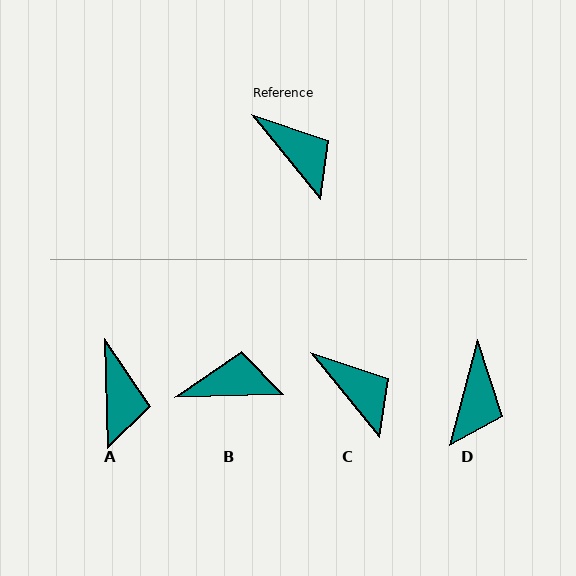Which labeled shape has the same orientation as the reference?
C.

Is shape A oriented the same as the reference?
No, it is off by about 37 degrees.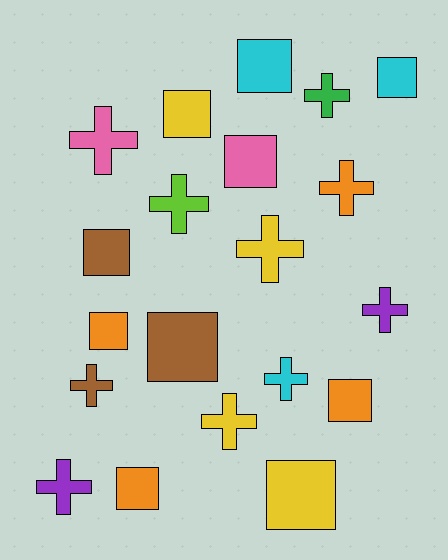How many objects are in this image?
There are 20 objects.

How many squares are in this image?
There are 10 squares.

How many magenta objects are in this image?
There are no magenta objects.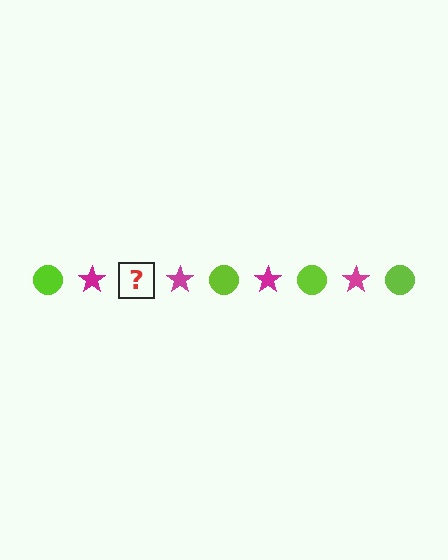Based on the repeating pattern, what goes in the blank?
The blank should be a lime circle.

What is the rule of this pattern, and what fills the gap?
The rule is that the pattern alternates between lime circle and magenta star. The gap should be filled with a lime circle.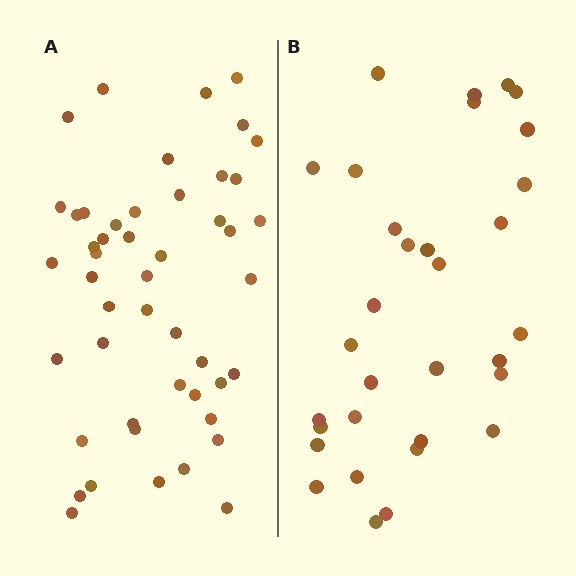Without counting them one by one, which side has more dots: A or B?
Region A (the left region) has more dots.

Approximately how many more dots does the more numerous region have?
Region A has approximately 15 more dots than region B.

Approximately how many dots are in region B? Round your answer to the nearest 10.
About 30 dots. (The exact count is 32, which rounds to 30.)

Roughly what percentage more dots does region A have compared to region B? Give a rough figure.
About 50% more.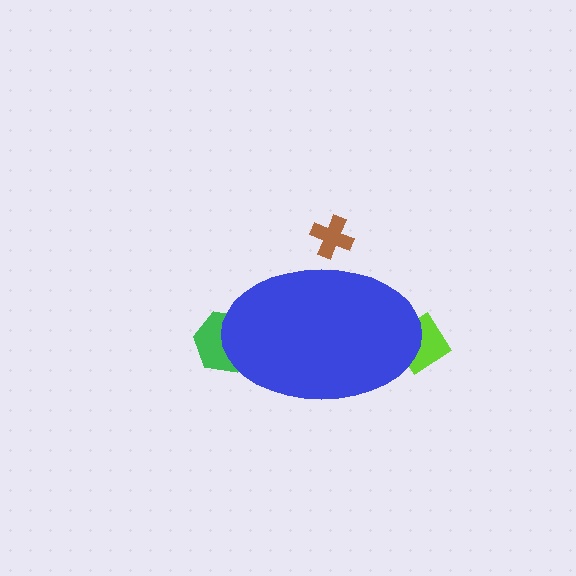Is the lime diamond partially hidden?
Yes, the lime diamond is partially hidden behind the blue ellipse.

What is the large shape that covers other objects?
A blue ellipse.